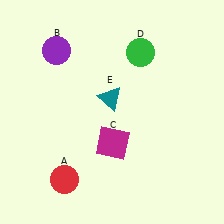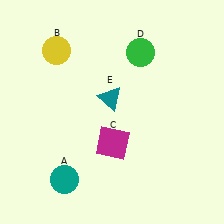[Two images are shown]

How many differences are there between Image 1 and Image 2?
There are 2 differences between the two images.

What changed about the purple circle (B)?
In Image 1, B is purple. In Image 2, it changed to yellow.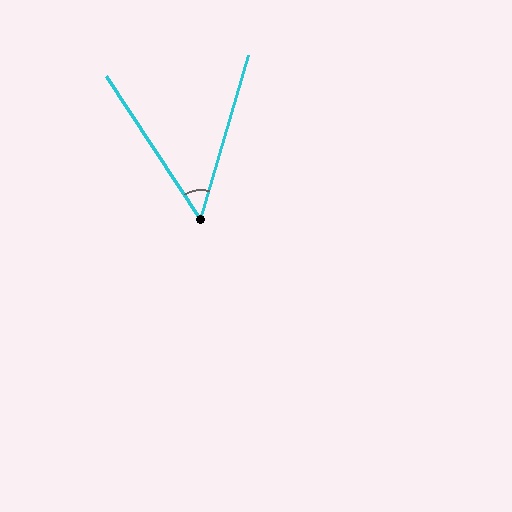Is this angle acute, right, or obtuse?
It is acute.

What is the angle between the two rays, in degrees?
Approximately 49 degrees.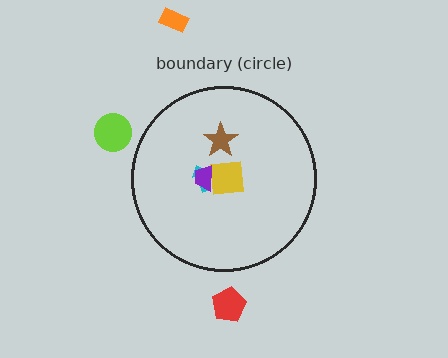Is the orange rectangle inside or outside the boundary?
Outside.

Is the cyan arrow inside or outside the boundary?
Inside.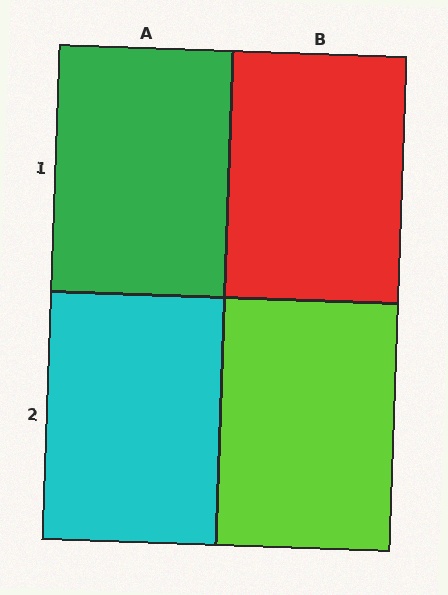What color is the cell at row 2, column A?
Cyan.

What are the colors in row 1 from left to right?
Green, red.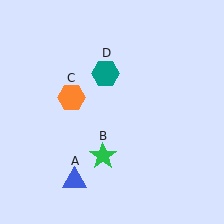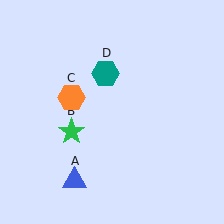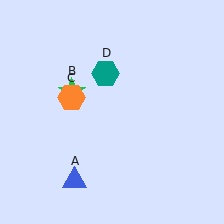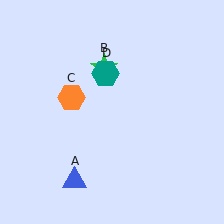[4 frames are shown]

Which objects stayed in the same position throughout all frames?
Blue triangle (object A) and orange hexagon (object C) and teal hexagon (object D) remained stationary.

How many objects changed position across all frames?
1 object changed position: green star (object B).